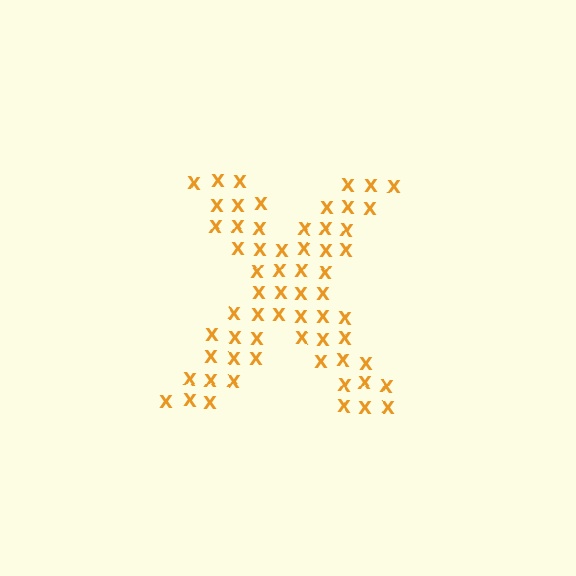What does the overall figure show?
The overall figure shows the letter X.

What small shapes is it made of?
It is made of small letter X's.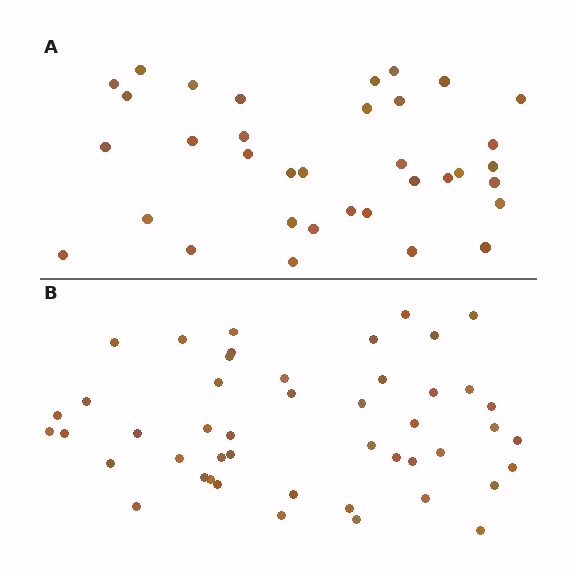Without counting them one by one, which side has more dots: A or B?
Region B (the bottom region) has more dots.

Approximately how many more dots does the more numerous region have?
Region B has roughly 12 or so more dots than region A.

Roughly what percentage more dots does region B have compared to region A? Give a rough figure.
About 35% more.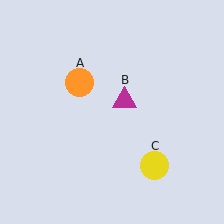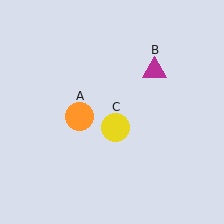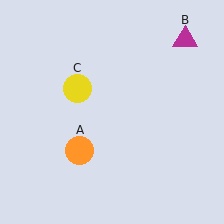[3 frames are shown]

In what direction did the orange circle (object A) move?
The orange circle (object A) moved down.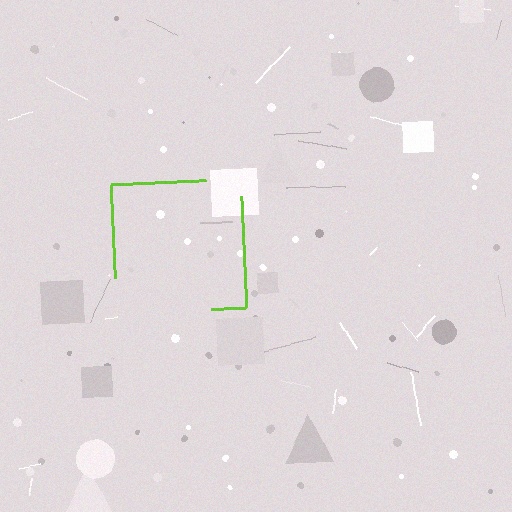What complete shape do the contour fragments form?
The contour fragments form a square.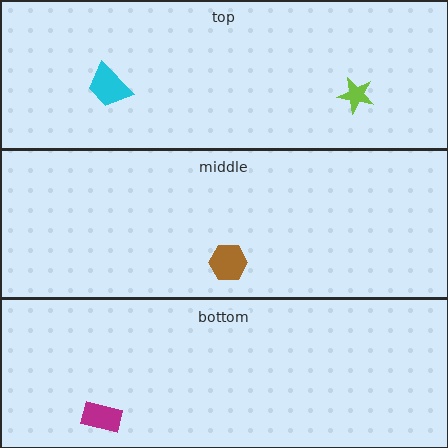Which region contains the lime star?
The top region.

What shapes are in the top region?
The lime star, the cyan trapezoid.